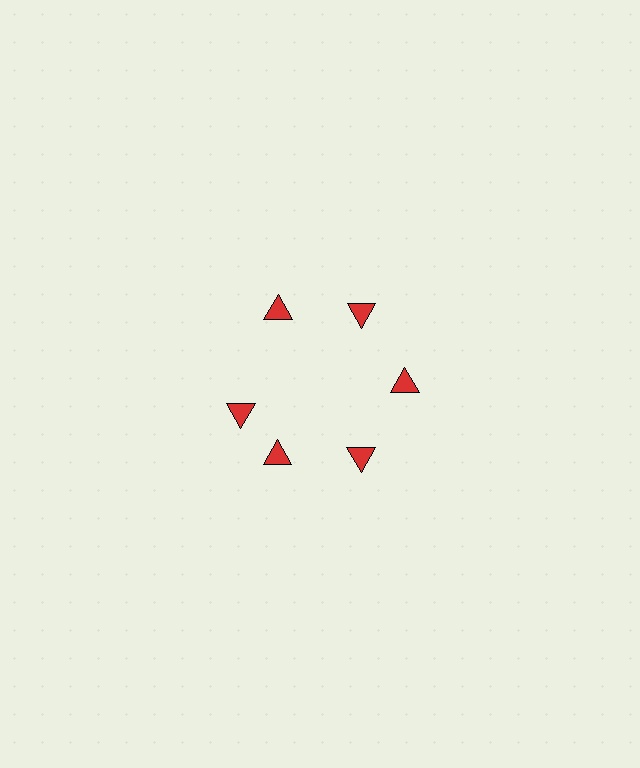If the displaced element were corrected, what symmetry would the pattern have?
It would have 6-fold rotational symmetry — the pattern would map onto itself every 60 degrees.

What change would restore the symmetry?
The symmetry would be restored by rotating it back into even spacing with its neighbors so that all 6 triangles sit at equal angles and equal distance from the center.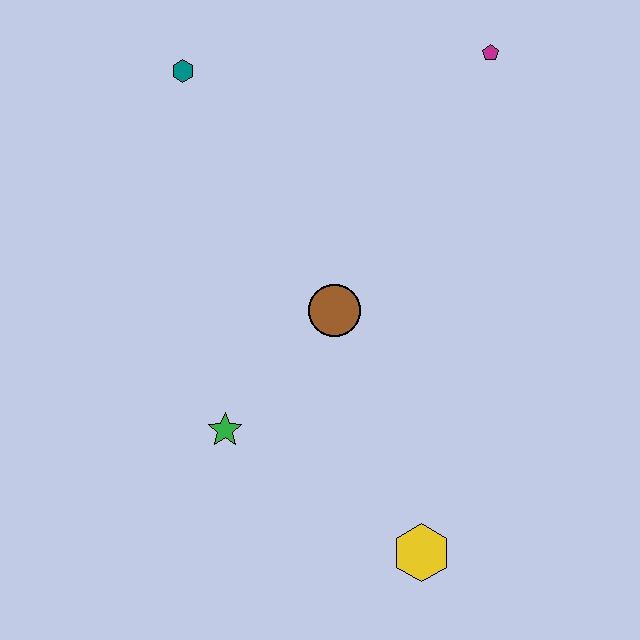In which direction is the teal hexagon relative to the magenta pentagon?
The teal hexagon is to the left of the magenta pentagon.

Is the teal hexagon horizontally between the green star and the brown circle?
No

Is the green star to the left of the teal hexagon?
No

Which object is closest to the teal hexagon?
The brown circle is closest to the teal hexagon.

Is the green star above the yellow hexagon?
Yes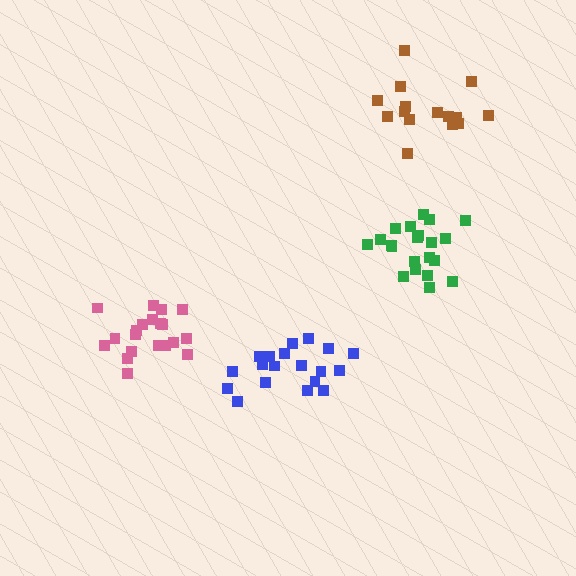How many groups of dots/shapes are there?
There are 4 groups.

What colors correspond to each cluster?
The clusters are colored: green, brown, pink, blue.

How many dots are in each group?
Group 1: 21 dots, Group 2: 15 dots, Group 3: 20 dots, Group 4: 19 dots (75 total).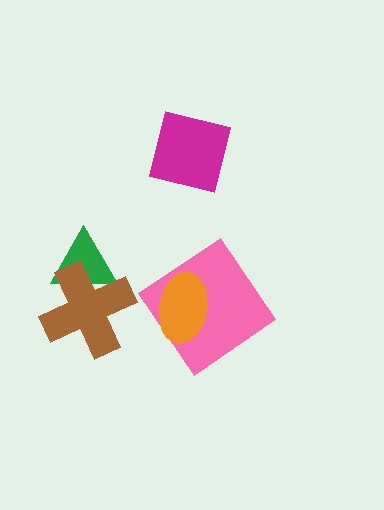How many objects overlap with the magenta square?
0 objects overlap with the magenta square.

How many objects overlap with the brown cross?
1 object overlaps with the brown cross.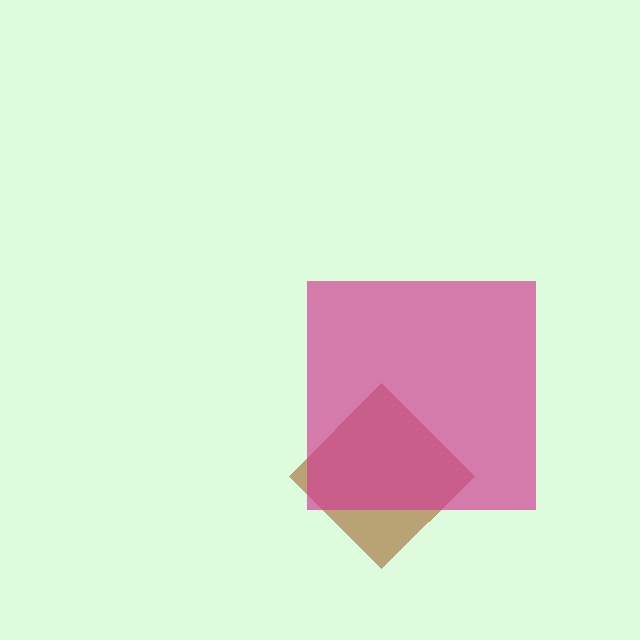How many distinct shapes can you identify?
There are 2 distinct shapes: a brown diamond, a magenta square.